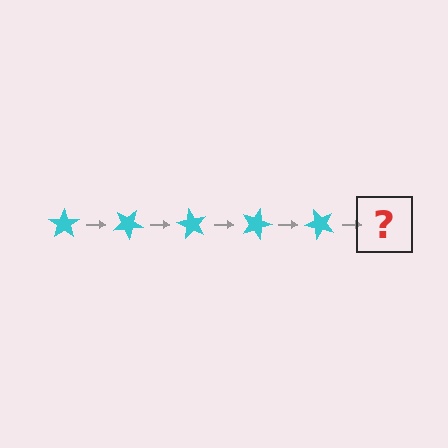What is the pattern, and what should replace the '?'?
The pattern is that the star rotates 30 degrees each step. The '?' should be a cyan star rotated 150 degrees.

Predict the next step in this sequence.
The next step is a cyan star rotated 150 degrees.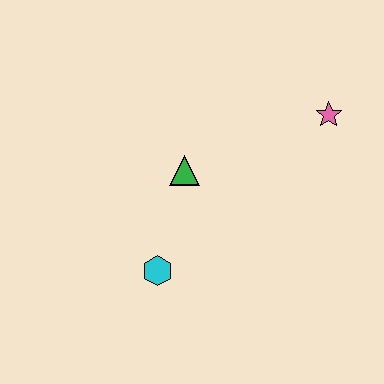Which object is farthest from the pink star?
The cyan hexagon is farthest from the pink star.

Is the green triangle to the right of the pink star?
No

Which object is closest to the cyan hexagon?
The green triangle is closest to the cyan hexagon.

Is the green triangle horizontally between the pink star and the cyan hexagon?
Yes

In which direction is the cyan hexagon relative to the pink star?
The cyan hexagon is to the left of the pink star.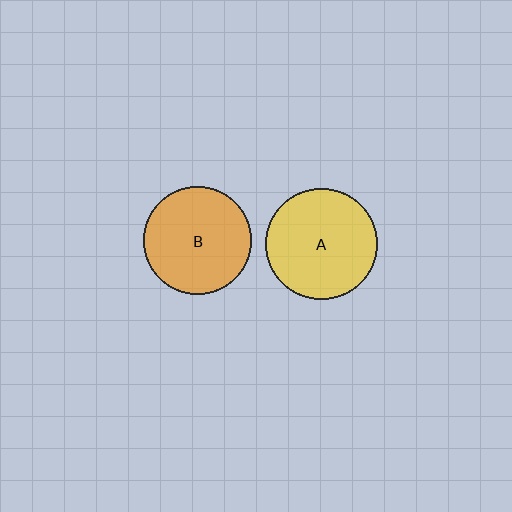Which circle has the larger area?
Circle A (yellow).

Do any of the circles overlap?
No, none of the circles overlap.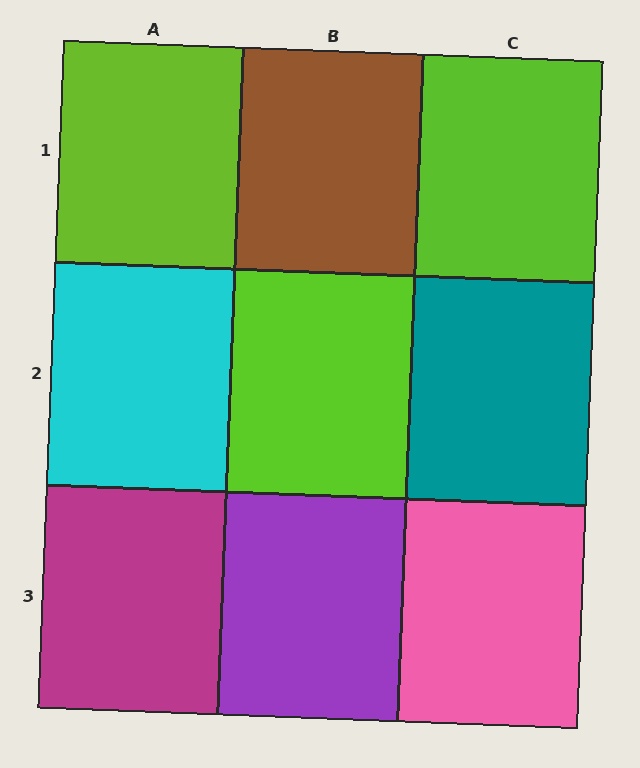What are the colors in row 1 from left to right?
Lime, brown, lime.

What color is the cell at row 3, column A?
Magenta.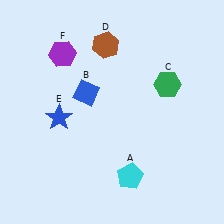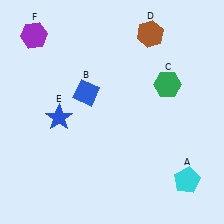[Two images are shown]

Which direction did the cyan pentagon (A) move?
The cyan pentagon (A) moved right.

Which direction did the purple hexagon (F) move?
The purple hexagon (F) moved left.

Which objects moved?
The objects that moved are: the cyan pentagon (A), the brown hexagon (D), the purple hexagon (F).